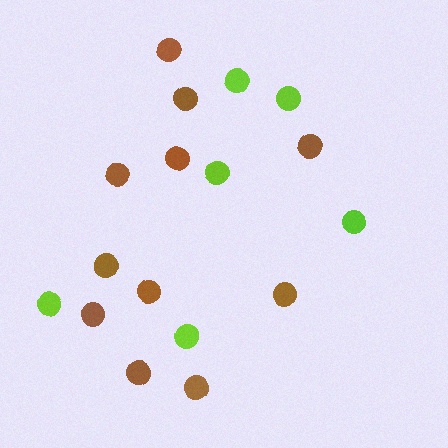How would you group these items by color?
There are 2 groups: one group of brown circles (11) and one group of lime circles (6).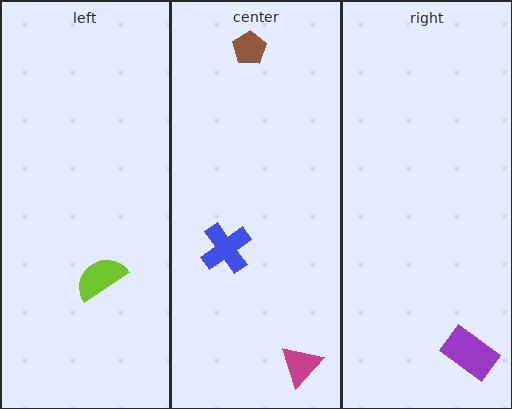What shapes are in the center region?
The magenta triangle, the brown pentagon, the blue cross.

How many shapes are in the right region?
1.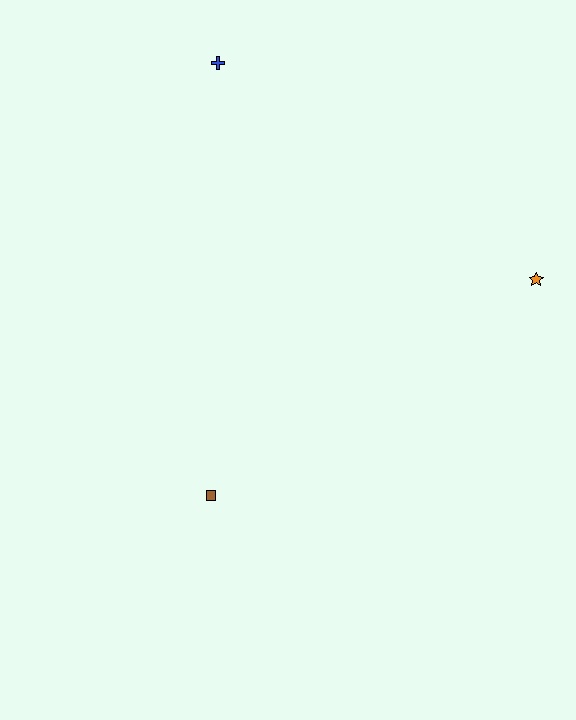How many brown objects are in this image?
There is 1 brown object.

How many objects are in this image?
There are 3 objects.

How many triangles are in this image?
There are no triangles.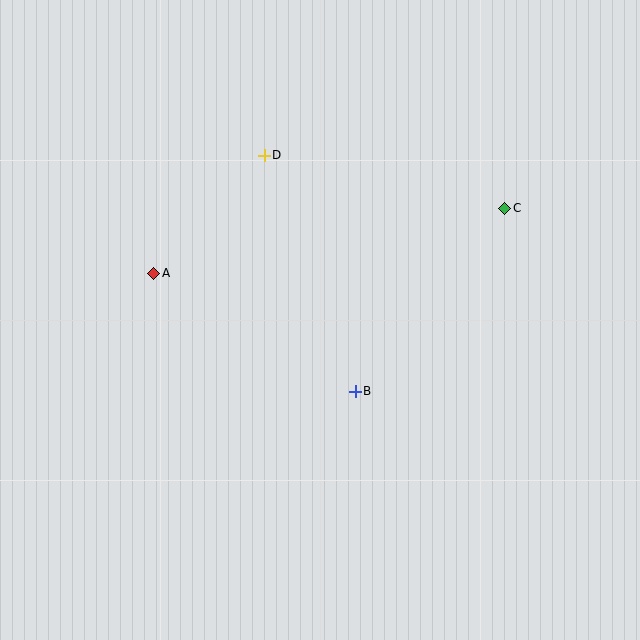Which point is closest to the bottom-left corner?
Point A is closest to the bottom-left corner.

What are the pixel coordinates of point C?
Point C is at (505, 208).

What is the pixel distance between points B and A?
The distance between B and A is 233 pixels.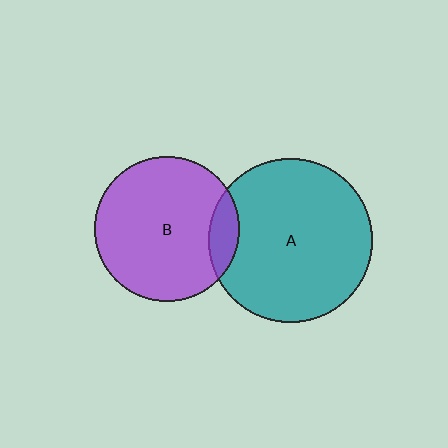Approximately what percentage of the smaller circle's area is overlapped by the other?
Approximately 10%.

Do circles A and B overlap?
Yes.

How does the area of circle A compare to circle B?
Approximately 1.3 times.